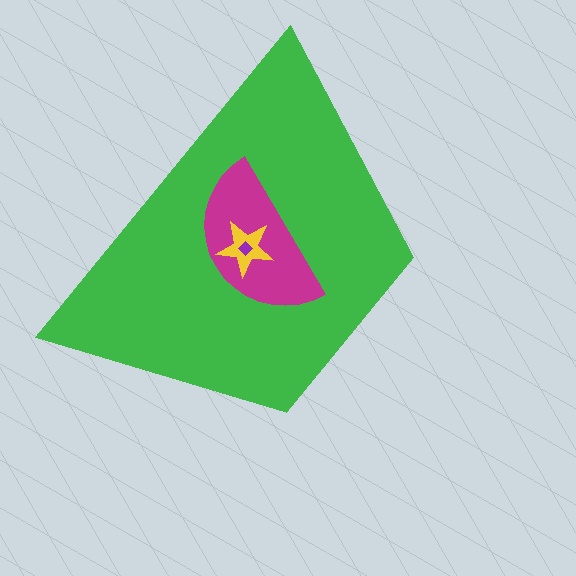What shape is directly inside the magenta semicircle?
The yellow star.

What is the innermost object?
The purple diamond.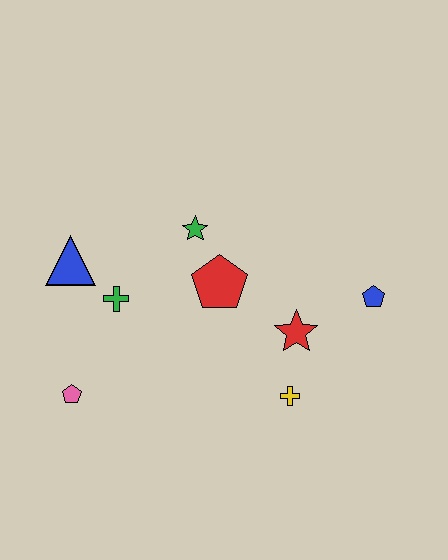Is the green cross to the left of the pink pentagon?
No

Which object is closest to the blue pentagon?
The red star is closest to the blue pentagon.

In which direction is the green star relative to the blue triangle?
The green star is to the right of the blue triangle.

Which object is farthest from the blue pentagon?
The pink pentagon is farthest from the blue pentagon.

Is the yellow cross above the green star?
No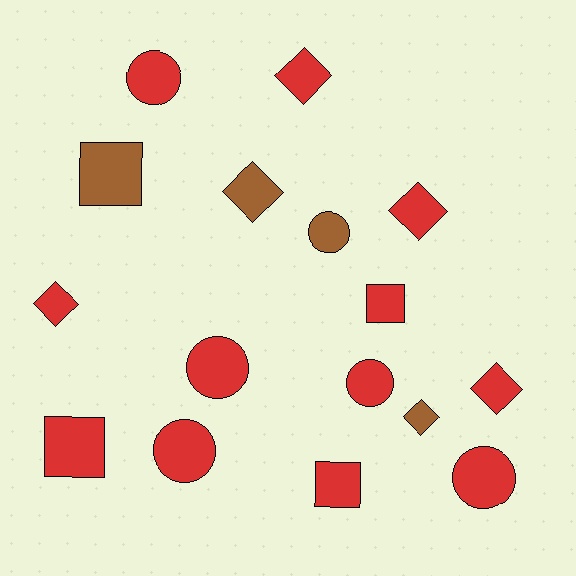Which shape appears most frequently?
Diamond, with 6 objects.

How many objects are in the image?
There are 16 objects.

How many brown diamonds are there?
There are 2 brown diamonds.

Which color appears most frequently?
Red, with 12 objects.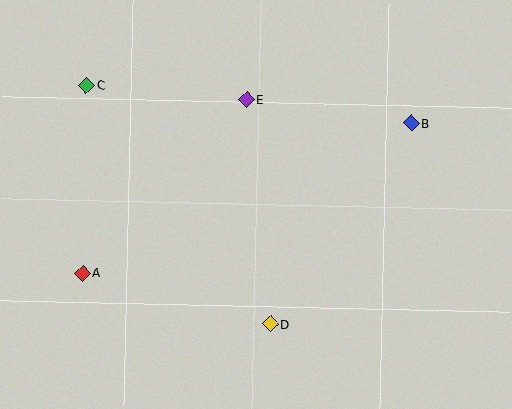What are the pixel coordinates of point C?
Point C is at (87, 85).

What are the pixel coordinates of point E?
Point E is at (247, 100).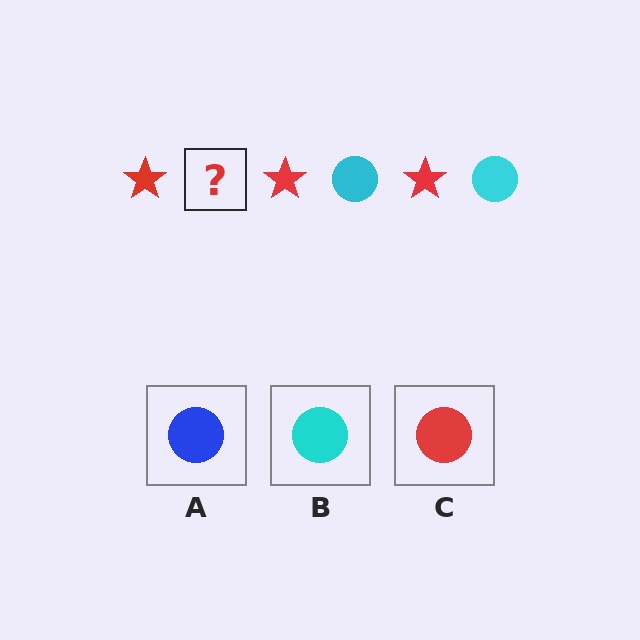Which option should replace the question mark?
Option B.